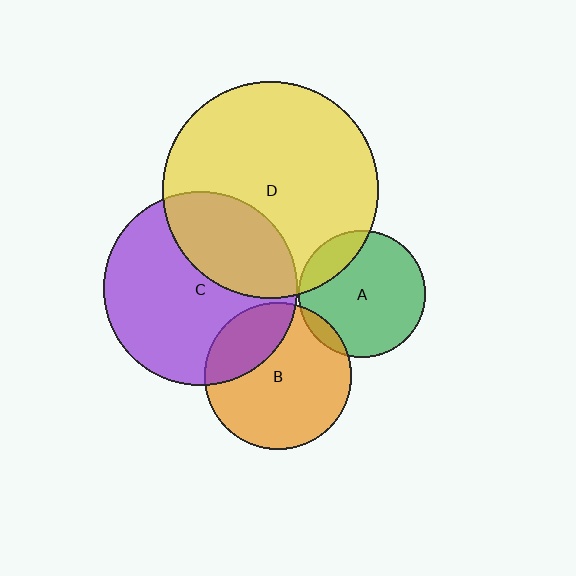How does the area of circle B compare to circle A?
Approximately 1.3 times.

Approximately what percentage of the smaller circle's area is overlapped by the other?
Approximately 15%.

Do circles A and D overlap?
Yes.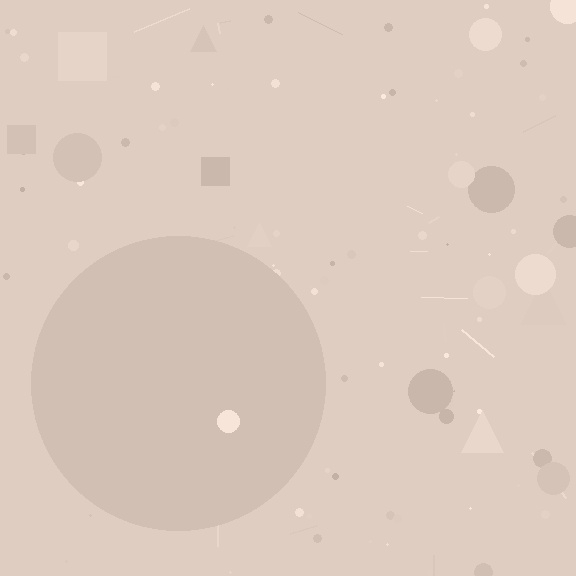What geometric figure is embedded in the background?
A circle is embedded in the background.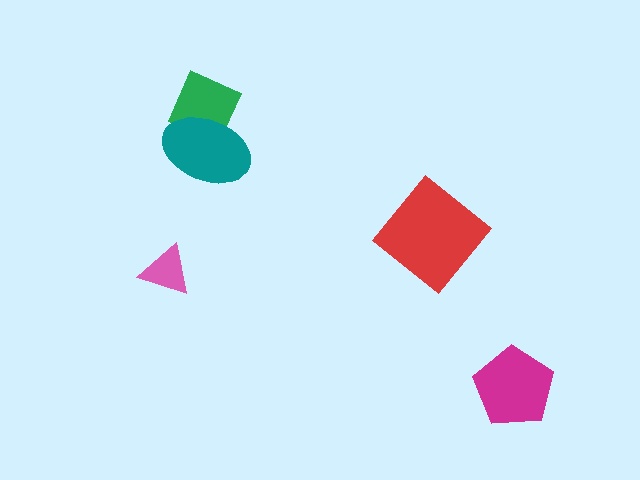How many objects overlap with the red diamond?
0 objects overlap with the red diamond.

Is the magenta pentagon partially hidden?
No, no other shape covers it.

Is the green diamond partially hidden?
Yes, it is partially covered by another shape.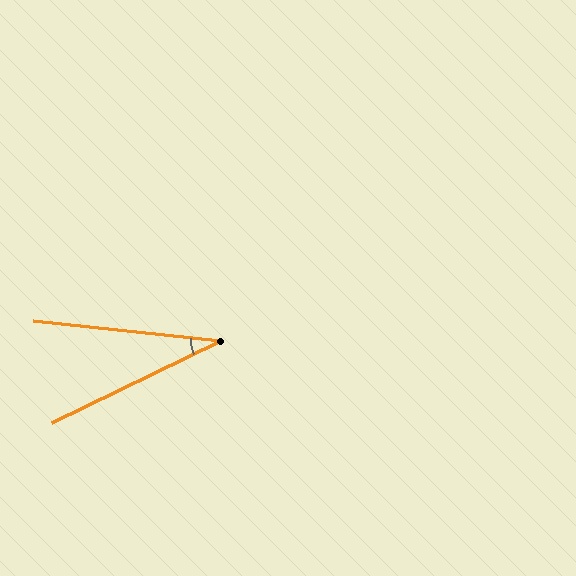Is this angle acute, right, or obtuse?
It is acute.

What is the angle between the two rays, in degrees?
Approximately 32 degrees.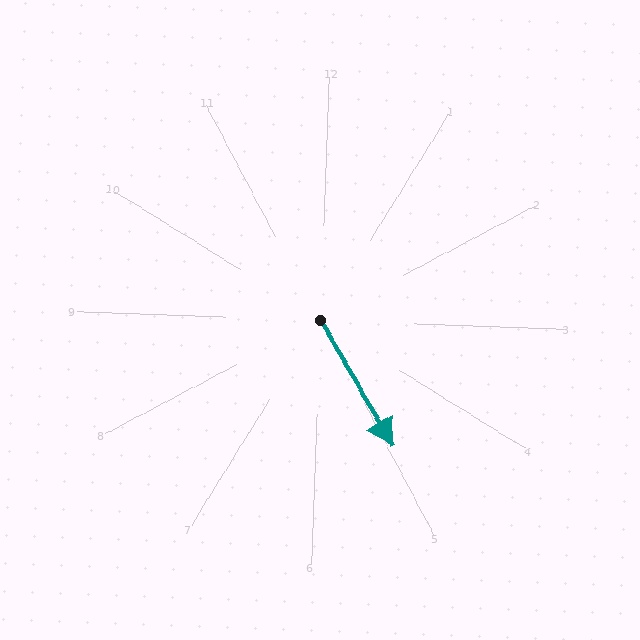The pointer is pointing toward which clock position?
Roughly 5 o'clock.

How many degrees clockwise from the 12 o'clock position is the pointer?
Approximately 148 degrees.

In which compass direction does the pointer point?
Southeast.